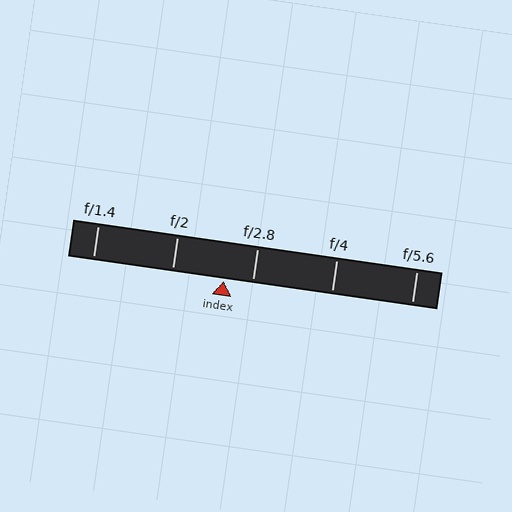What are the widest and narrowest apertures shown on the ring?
The widest aperture shown is f/1.4 and the narrowest is f/5.6.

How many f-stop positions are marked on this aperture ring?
There are 5 f-stop positions marked.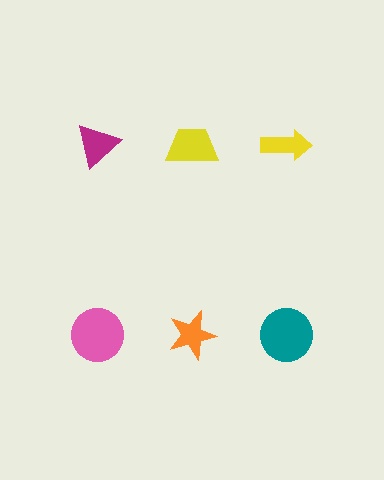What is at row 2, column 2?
An orange star.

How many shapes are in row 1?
3 shapes.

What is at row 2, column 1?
A pink circle.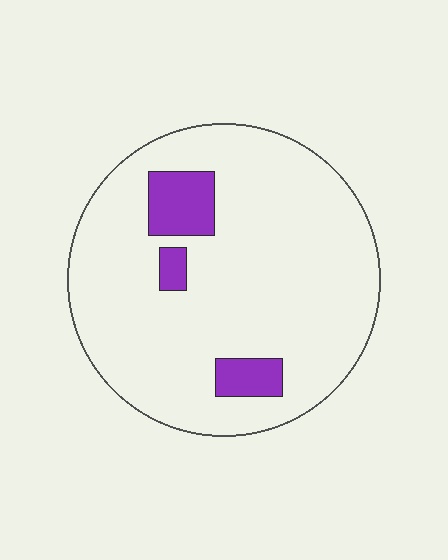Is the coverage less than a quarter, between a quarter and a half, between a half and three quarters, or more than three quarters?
Less than a quarter.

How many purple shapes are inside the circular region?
3.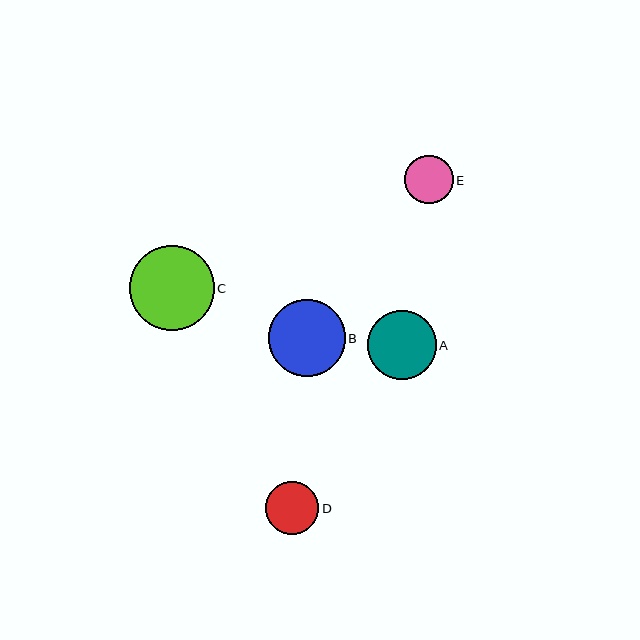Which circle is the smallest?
Circle E is the smallest with a size of approximately 48 pixels.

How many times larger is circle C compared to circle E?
Circle C is approximately 1.7 times the size of circle E.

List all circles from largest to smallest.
From largest to smallest: C, B, A, D, E.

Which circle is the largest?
Circle C is the largest with a size of approximately 85 pixels.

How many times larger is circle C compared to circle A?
Circle C is approximately 1.2 times the size of circle A.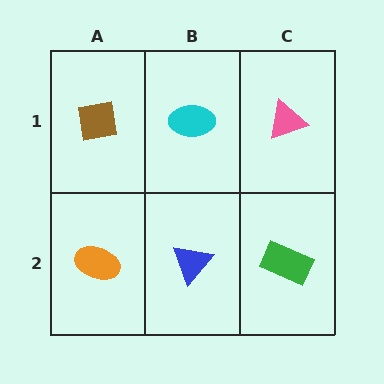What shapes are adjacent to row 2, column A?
A brown square (row 1, column A), a blue triangle (row 2, column B).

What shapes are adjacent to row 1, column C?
A green rectangle (row 2, column C), a cyan ellipse (row 1, column B).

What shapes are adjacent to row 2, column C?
A pink triangle (row 1, column C), a blue triangle (row 2, column B).